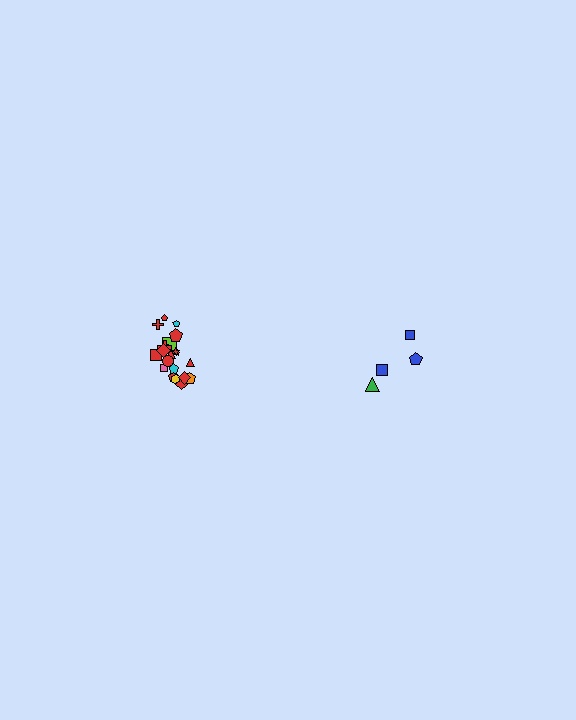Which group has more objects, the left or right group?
The left group.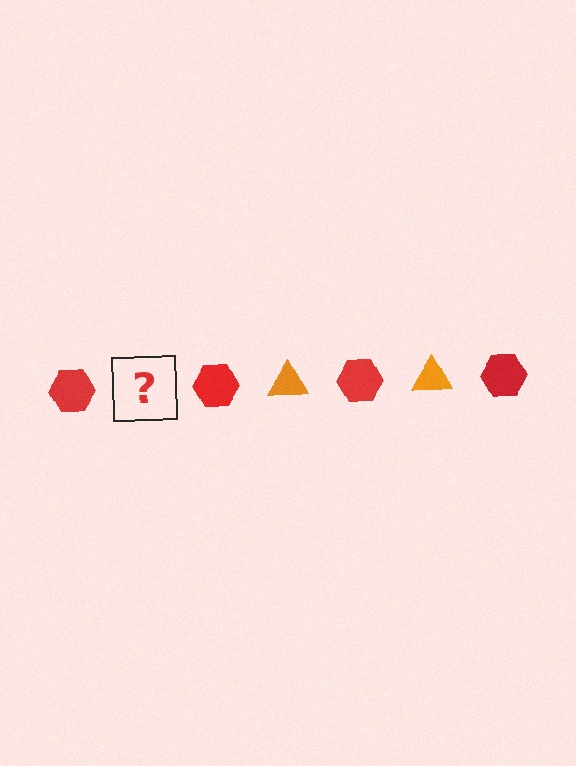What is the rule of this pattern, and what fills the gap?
The rule is that the pattern alternates between red hexagon and orange triangle. The gap should be filled with an orange triangle.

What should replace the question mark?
The question mark should be replaced with an orange triangle.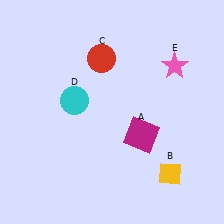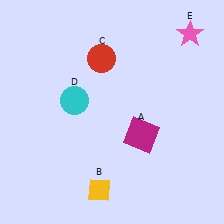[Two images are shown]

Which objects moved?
The objects that moved are: the yellow diamond (B), the pink star (E).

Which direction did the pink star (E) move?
The pink star (E) moved up.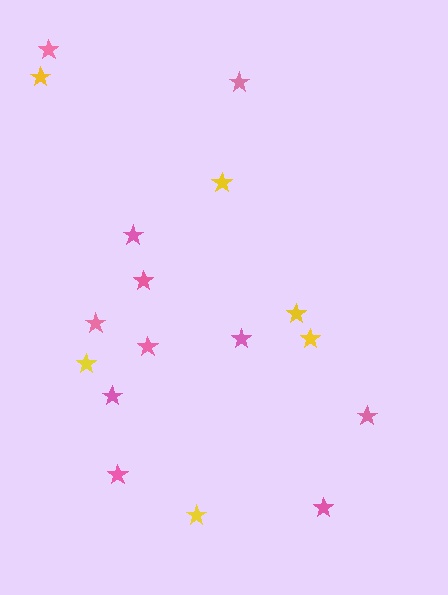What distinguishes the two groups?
There are 2 groups: one group of pink stars (11) and one group of yellow stars (6).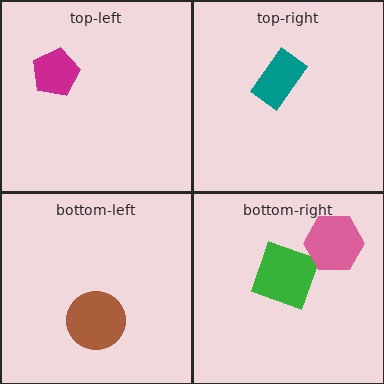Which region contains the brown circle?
The bottom-left region.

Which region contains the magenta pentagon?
The top-left region.